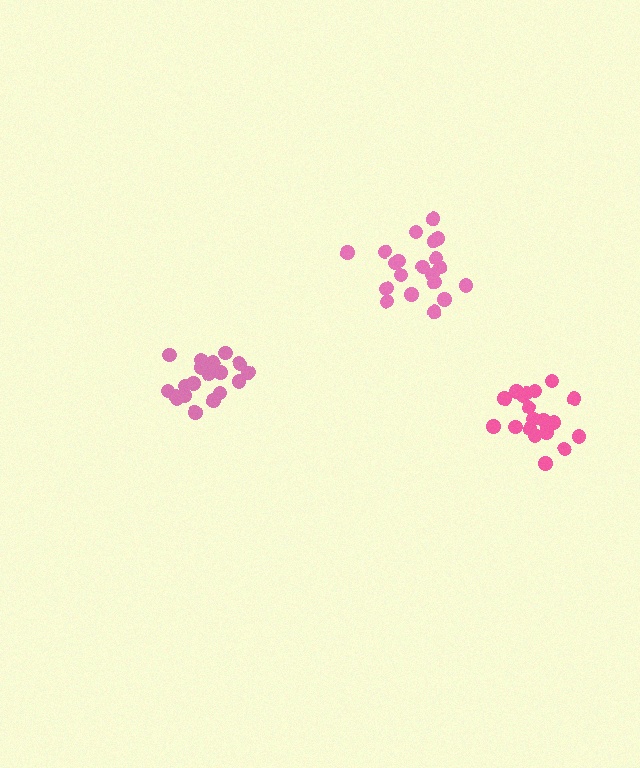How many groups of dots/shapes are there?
There are 3 groups.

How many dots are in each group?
Group 1: 20 dots, Group 2: 20 dots, Group 3: 19 dots (59 total).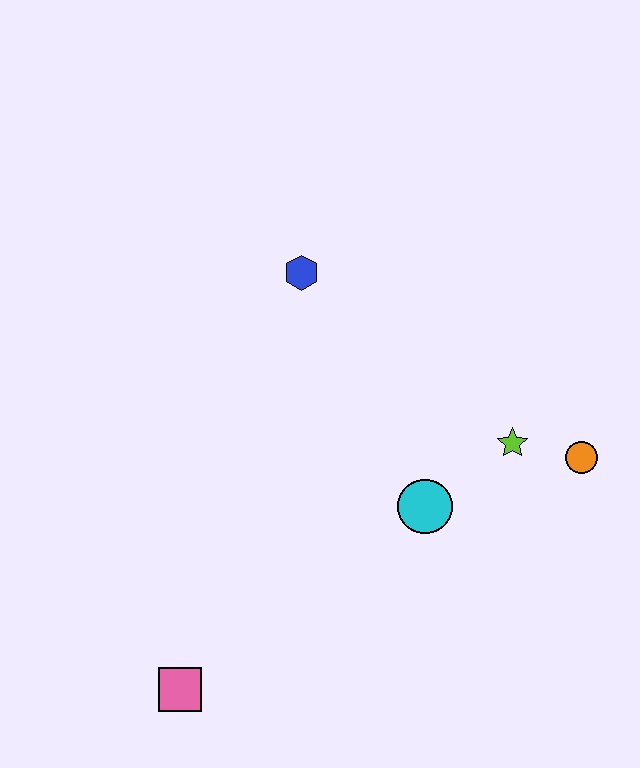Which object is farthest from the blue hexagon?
The pink square is farthest from the blue hexagon.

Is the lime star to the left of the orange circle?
Yes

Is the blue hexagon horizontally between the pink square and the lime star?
Yes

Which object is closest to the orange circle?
The lime star is closest to the orange circle.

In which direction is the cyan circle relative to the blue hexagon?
The cyan circle is below the blue hexagon.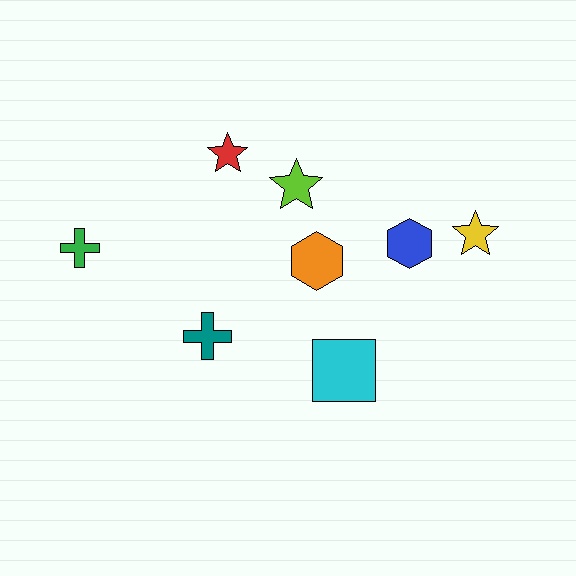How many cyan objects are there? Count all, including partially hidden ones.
There is 1 cyan object.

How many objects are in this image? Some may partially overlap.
There are 8 objects.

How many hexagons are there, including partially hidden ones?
There are 2 hexagons.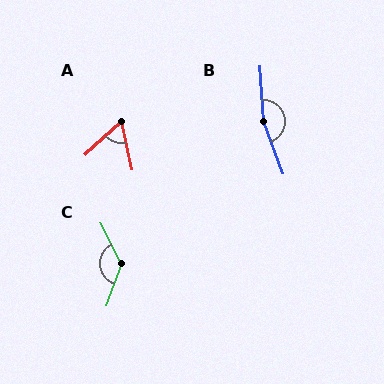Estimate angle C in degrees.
Approximately 134 degrees.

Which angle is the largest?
B, at approximately 164 degrees.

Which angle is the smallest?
A, at approximately 59 degrees.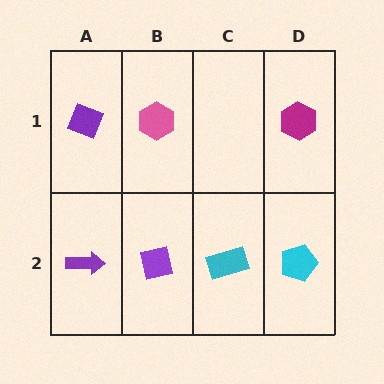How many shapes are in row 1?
3 shapes.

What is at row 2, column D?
A cyan pentagon.